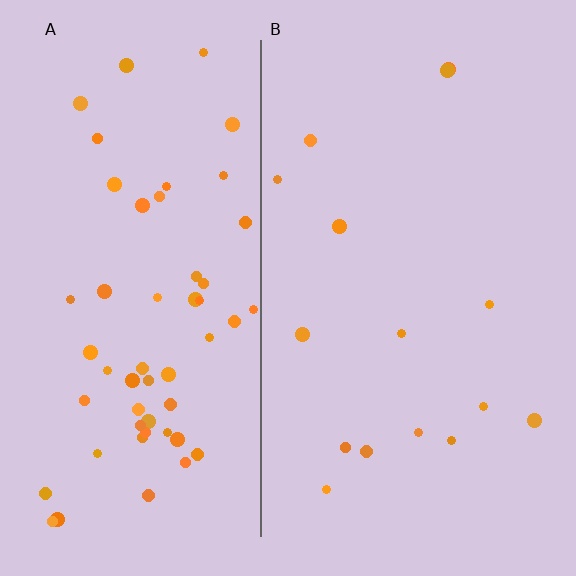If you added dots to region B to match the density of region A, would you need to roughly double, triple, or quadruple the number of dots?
Approximately quadruple.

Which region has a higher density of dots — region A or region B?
A (the left).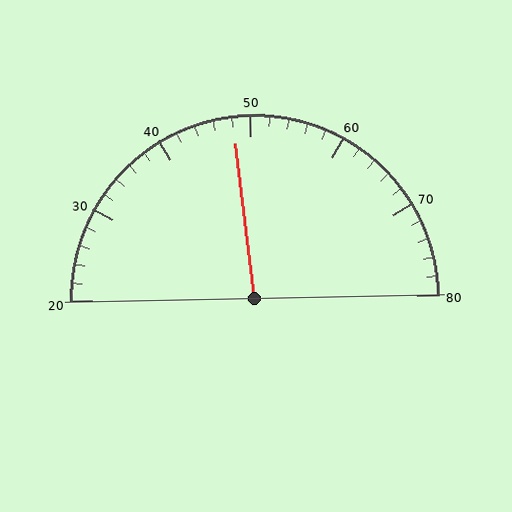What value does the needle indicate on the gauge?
The needle indicates approximately 48.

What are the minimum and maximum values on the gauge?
The gauge ranges from 20 to 80.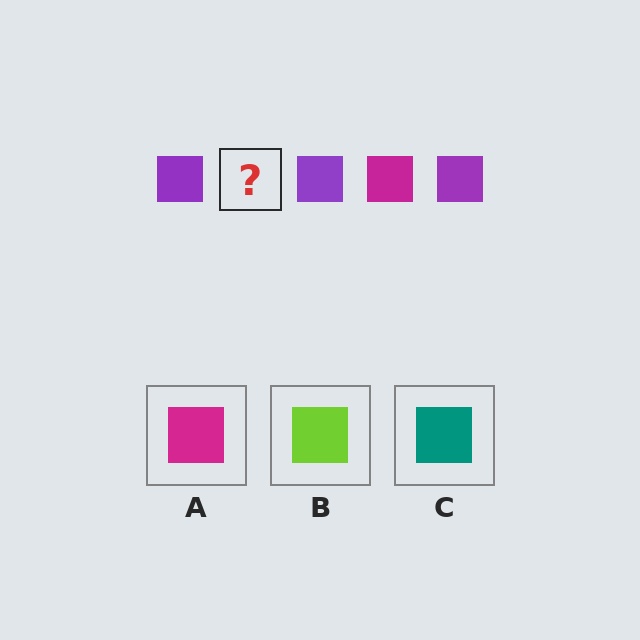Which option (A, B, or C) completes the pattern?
A.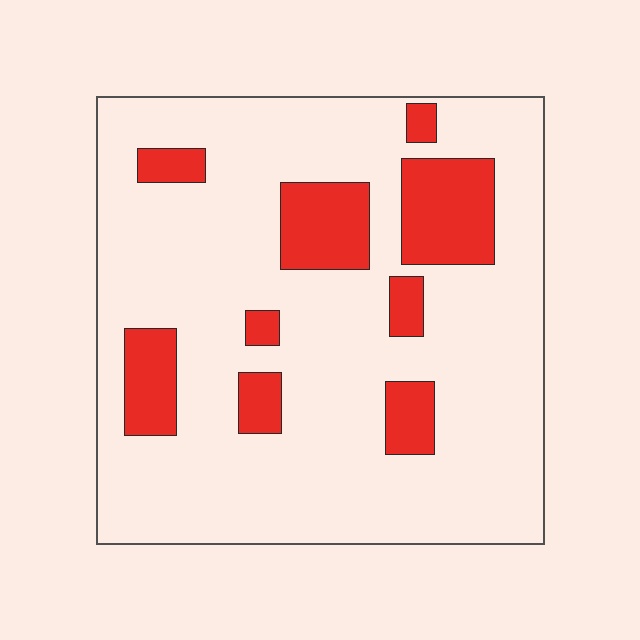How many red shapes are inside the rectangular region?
9.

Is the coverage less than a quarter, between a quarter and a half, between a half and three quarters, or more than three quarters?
Less than a quarter.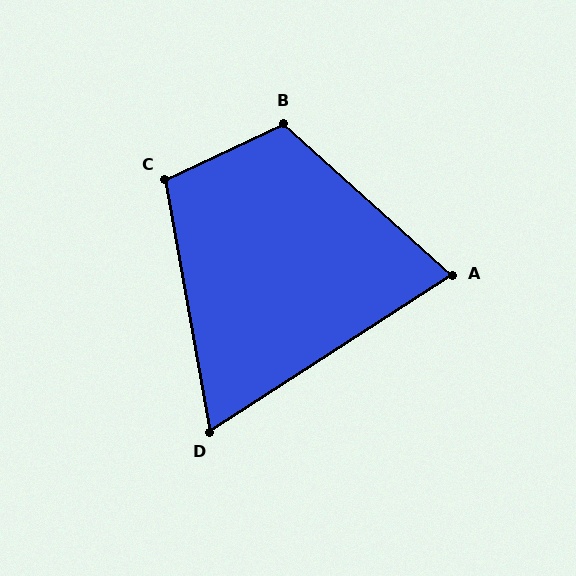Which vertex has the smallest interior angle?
D, at approximately 67 degrees.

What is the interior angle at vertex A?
Approximately 75 degrees (acute).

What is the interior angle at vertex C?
Approximately 105 degrees (obtuse).